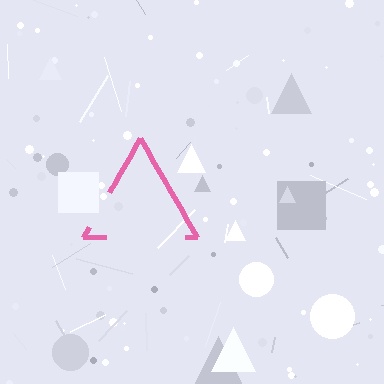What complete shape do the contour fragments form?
The contour fragments form a triangle.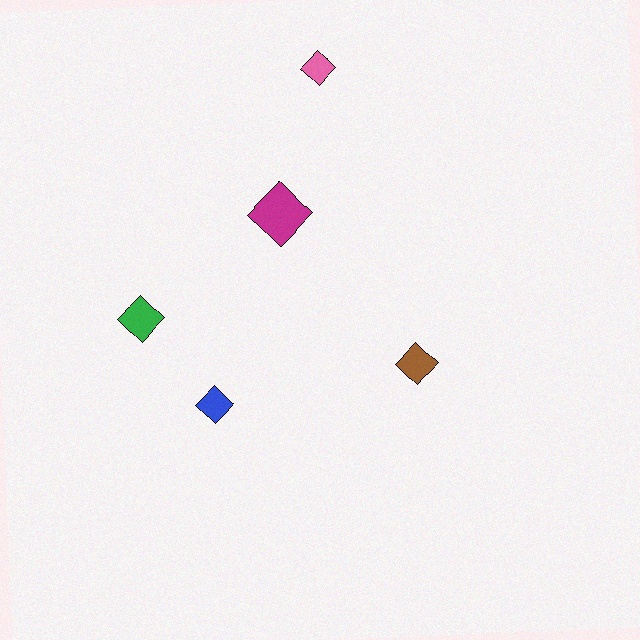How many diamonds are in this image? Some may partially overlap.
There are 5 diamonds.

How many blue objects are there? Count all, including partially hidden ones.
There is 1 blue object.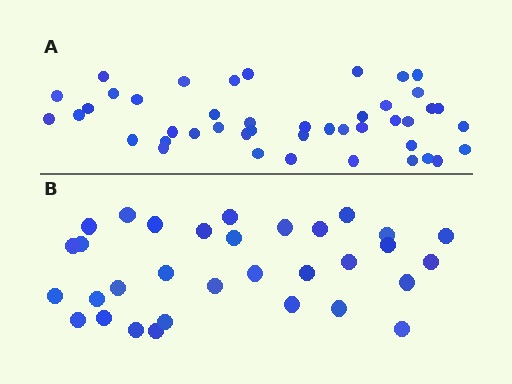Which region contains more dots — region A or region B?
Region A (the top region) has more dots.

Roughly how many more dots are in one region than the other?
Region A has roughly 12 or so more dots than region B.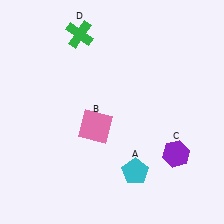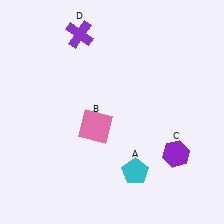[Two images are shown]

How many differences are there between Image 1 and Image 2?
There is 1 difference between the two images.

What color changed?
The cross (D) changed from green in Image 1 to purple in Image 2.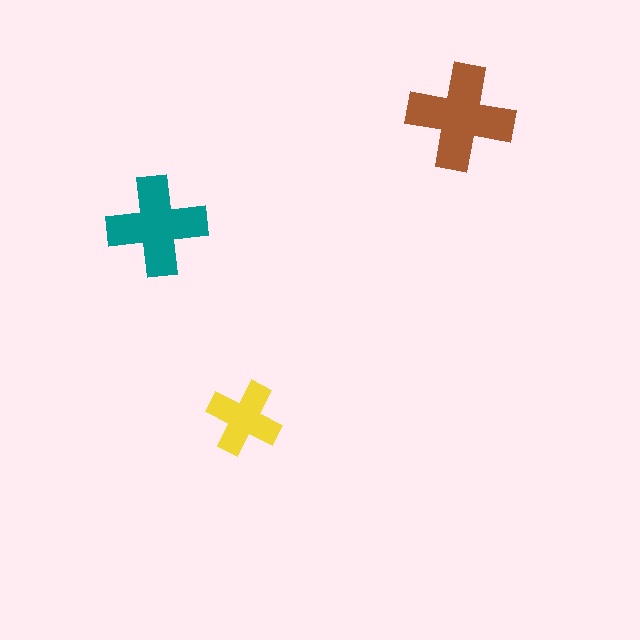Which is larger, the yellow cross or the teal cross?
The teal one.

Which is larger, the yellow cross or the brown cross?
The brown one.